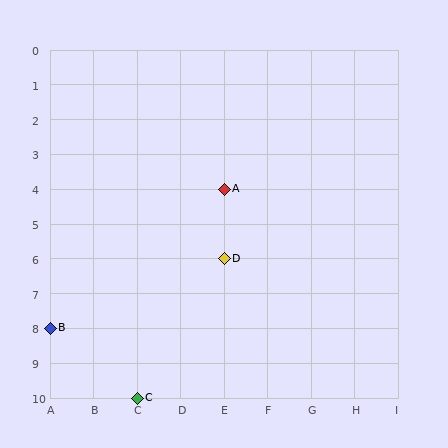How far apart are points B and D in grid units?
Points B and D are 4 columns and 2 rows apart (about 4.5 grid units diagonally).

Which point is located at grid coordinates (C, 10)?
Point C is at (C, 10).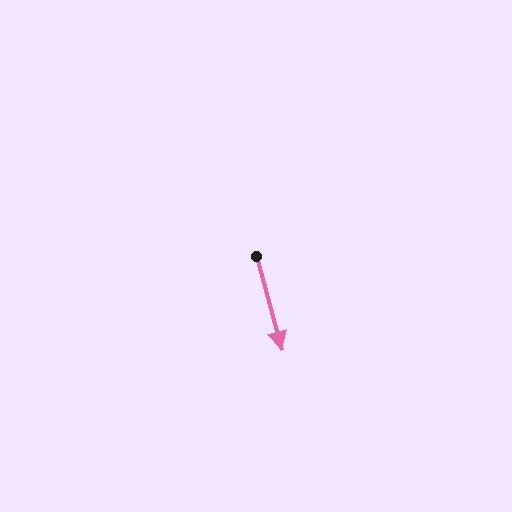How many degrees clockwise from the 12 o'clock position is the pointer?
Approximately 164 degrees.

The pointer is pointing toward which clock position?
Roughly 5 o'clock.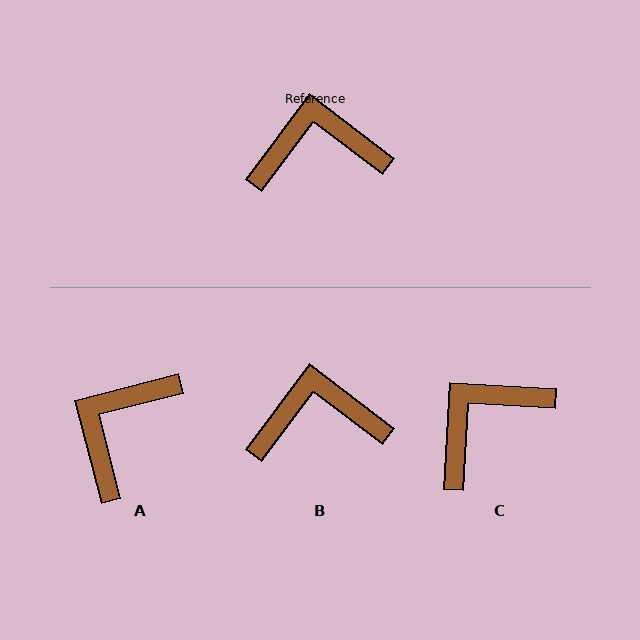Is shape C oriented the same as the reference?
No, it is off by about 34 degrees.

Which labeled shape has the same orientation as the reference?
B.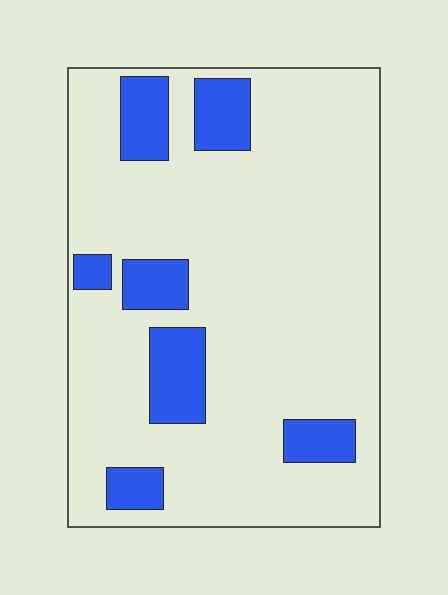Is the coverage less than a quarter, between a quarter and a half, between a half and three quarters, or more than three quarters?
Less than a quarter.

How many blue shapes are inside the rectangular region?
7.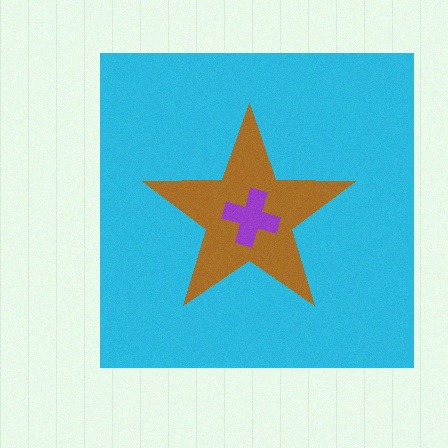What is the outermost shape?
The cyan square.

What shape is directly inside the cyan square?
The brown star.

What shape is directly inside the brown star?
The purple cross.